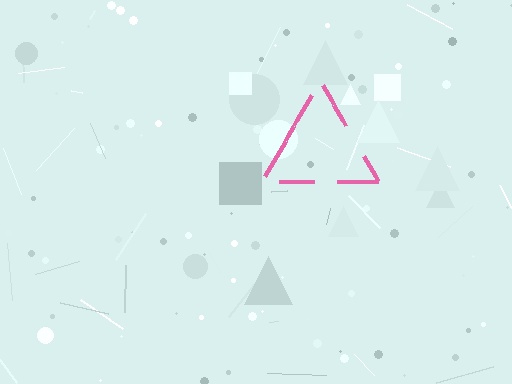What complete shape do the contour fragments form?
The contour fragments form a triangle.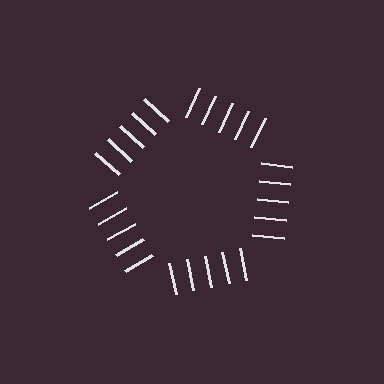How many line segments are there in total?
25 — 5 along each of the 5 edges.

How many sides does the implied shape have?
5 sides — the line-ends trace a pentagon.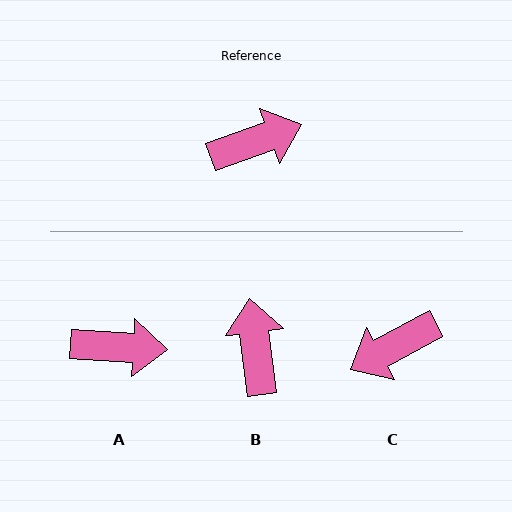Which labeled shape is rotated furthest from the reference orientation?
C, about 172 degrees away.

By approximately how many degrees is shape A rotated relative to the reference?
Approximately 23 degrees clockwise.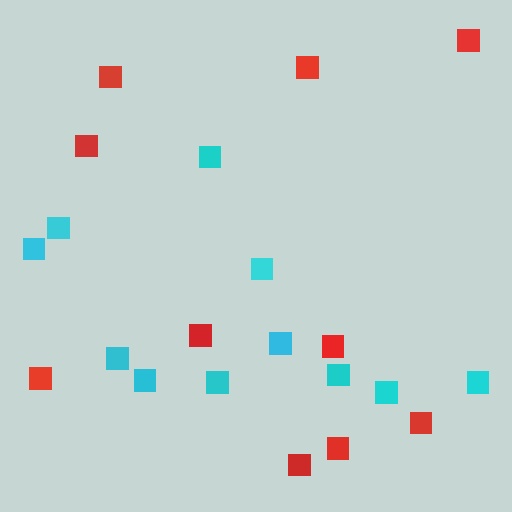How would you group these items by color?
There are 2 groups: one group of cyan squares (11) and one group of red squares (10).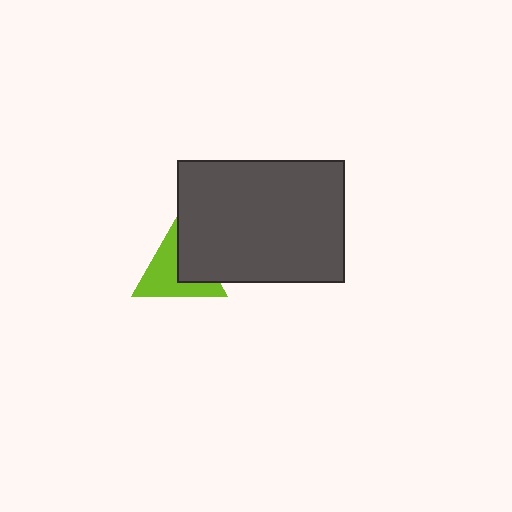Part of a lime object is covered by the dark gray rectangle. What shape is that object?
It is a triangle.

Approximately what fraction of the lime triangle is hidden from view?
Roughly 38% of the lime triangle is hidden behind the dark gray rectangle.